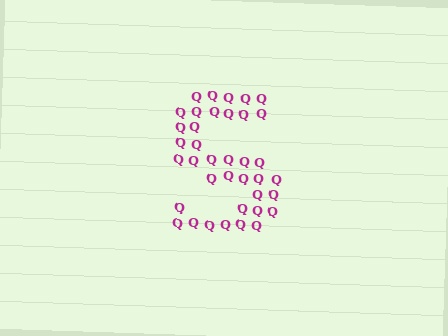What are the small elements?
The small elements are letter Q's.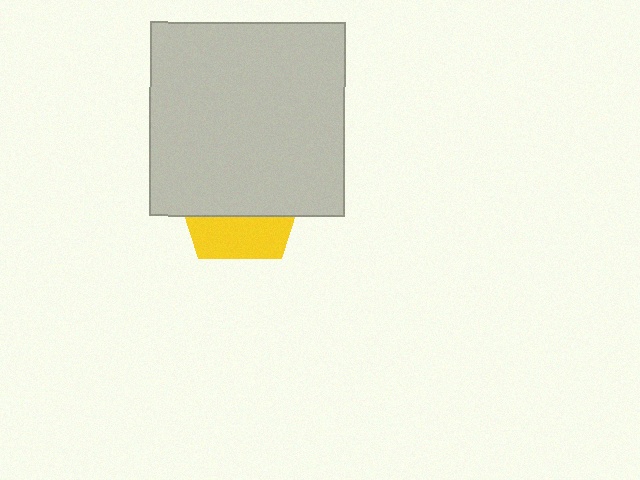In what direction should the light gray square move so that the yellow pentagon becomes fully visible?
The light gray square should move up. That is the shortest direction to clear the overlap and leave the yellow pentagon fully visible.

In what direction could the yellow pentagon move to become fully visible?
The yellow pentagon could move down. That would shift it out from behind the light gray square entirely.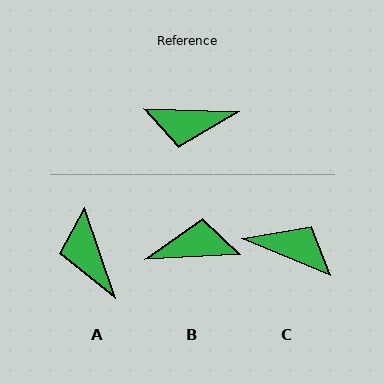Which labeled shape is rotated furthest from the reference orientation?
B, about 175 degrees away.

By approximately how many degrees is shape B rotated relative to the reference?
Approximately 175 degrees clockwise.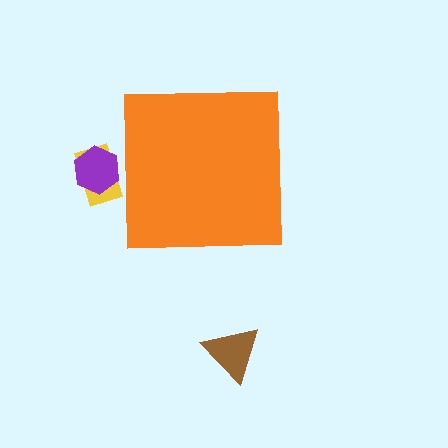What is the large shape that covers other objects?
An orange square.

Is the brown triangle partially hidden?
No, the brown triangle is fully visible.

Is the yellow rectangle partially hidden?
Yes, the yellow rectangle is partially hidden behind the orange square.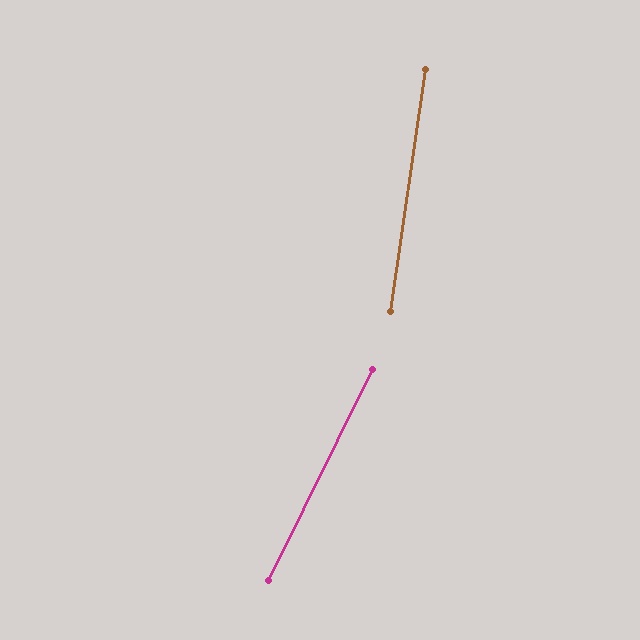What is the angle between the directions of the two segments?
Approximately 18 degrees.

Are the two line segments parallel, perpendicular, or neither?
Neither parallel nor perpendicular — they differ by about 18°.